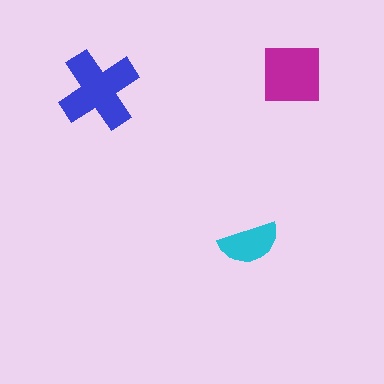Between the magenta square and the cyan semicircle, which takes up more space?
The magenta square.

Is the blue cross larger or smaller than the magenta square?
Larger.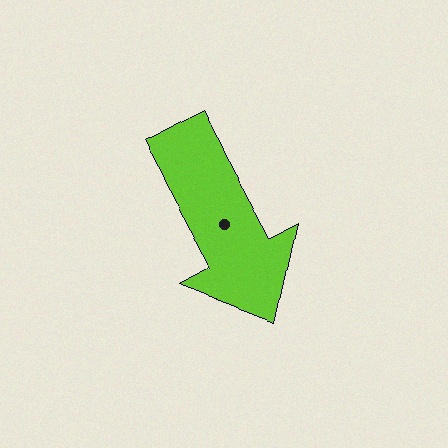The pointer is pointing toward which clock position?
Roughly 5 o'clock.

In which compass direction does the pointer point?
Southeast.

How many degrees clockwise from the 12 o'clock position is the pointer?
Approximately 152 degrees.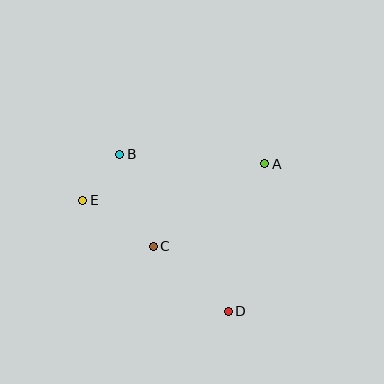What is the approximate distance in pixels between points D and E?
The distance between D and E is approximately 183 pixels.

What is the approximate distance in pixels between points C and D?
The distance between C and D is approximately 99 pixels.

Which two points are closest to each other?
Points B and E are closest to each other.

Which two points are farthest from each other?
Points B and D are farthest from each other.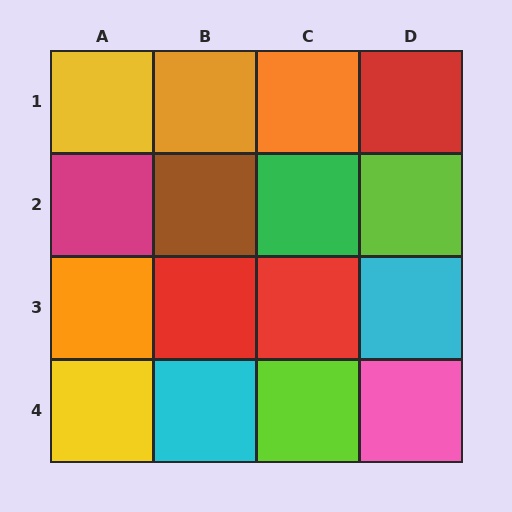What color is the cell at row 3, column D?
Cyan.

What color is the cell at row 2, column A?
Magenta.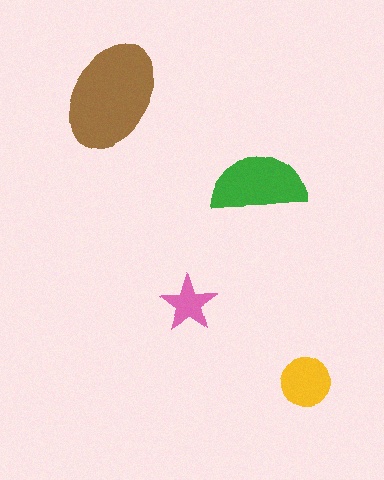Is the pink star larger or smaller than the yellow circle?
Smaller.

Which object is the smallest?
The pink star.